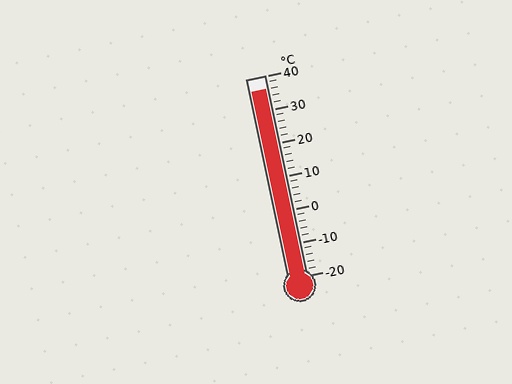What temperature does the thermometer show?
The thermometer shows approximately 36°C.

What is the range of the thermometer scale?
The thermometer scale ranges from -20°C to 40°C.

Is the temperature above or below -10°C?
The temperature is above -10°C.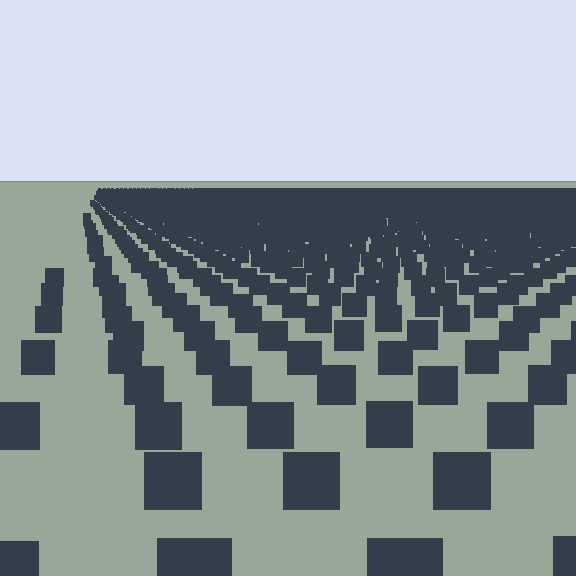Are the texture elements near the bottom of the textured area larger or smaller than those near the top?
Larger. Near the bottom, elements are closer to the viewer and appear at a bigger on-screen size.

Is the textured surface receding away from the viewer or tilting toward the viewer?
The surface is receding away from the viewer. Texture elements get smaller and denser toward the top.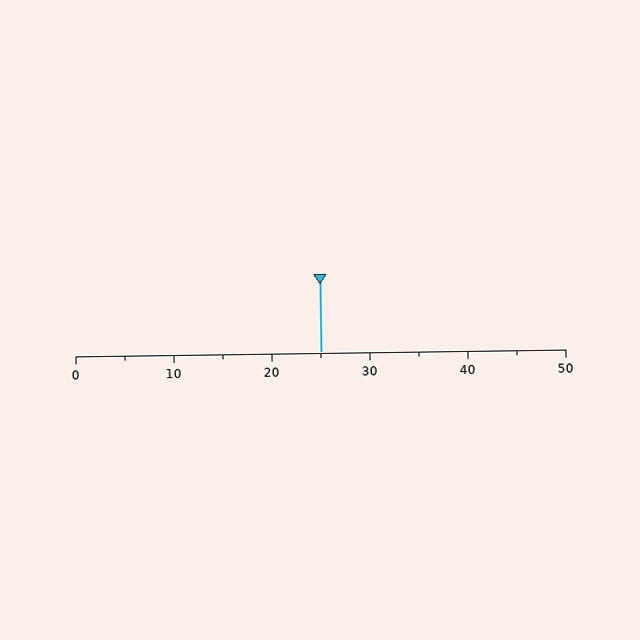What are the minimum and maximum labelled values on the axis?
The axis runs from 0 to 50.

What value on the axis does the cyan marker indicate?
The marker indicates approximately 25.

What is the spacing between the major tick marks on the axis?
The major ticks are spaced 10 apart.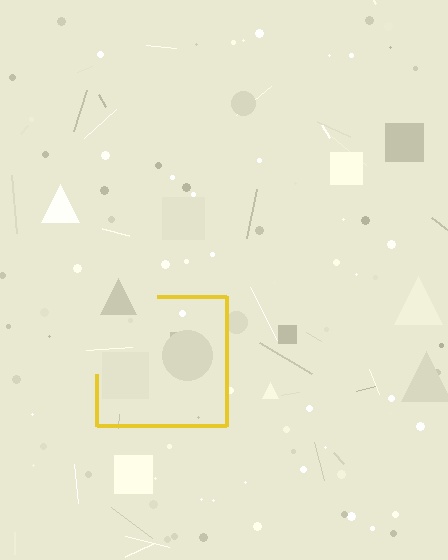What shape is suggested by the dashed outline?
The dashed outline suggests a square.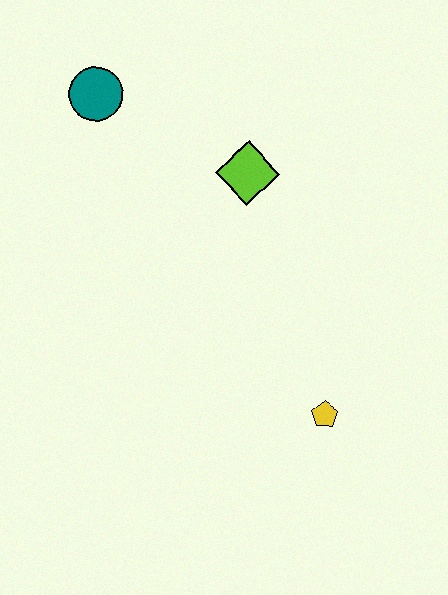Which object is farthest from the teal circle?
The yellow pentagon is farthest from the teal circle.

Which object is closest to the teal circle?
The lime diamond is closest to the teal circle.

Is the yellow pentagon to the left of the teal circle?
No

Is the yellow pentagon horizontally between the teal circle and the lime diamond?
No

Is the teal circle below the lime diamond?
No